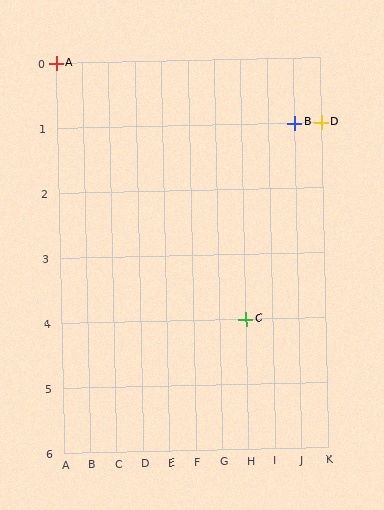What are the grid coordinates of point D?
Point D is at grid coordinates (K, 1).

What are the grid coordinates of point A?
Point A is at grid coordinates (A, 0).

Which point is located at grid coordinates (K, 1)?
Point D is at (K, 1).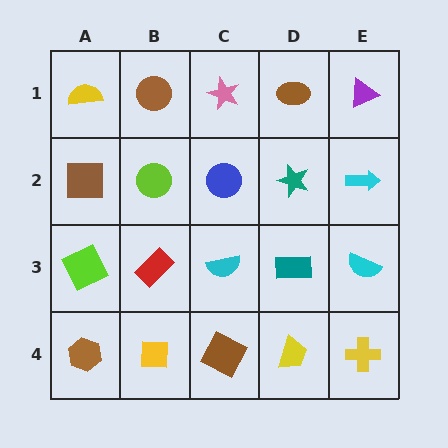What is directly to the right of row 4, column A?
A yellow square.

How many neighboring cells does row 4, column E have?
2.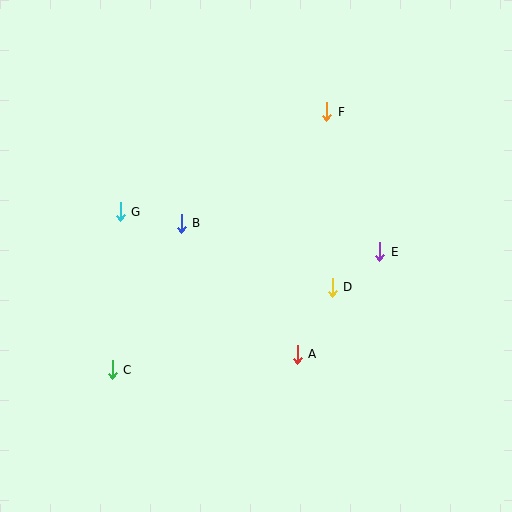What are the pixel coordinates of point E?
Point E is at (380, 252).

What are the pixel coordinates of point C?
Point C is at (112, 370).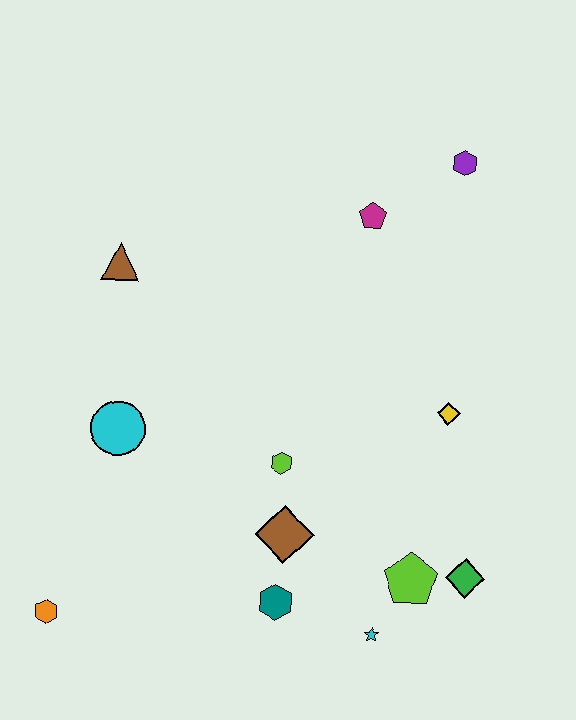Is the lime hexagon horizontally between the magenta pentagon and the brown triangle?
Yes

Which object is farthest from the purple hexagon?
The orange hexagon is farthest from the purple hexagon.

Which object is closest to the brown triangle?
The cyan circle is closest to the brown triangle.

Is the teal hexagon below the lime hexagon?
Yes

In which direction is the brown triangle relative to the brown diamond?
The brown triangle is above the brown diamond.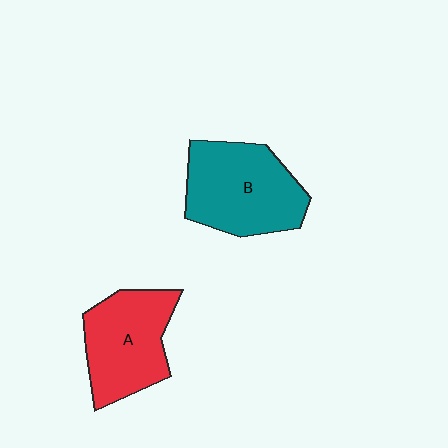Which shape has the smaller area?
Shape A (red).